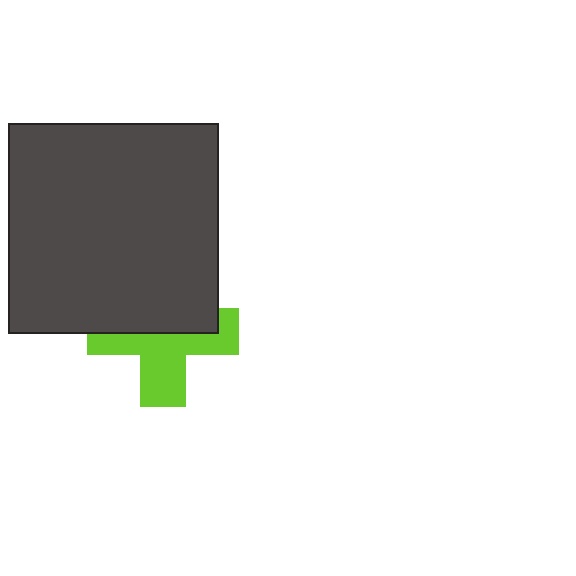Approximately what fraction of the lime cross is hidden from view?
Roughly 48% of the lime cross is hidden behind the dark gray square.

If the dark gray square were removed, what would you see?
You would see the complete lime cross.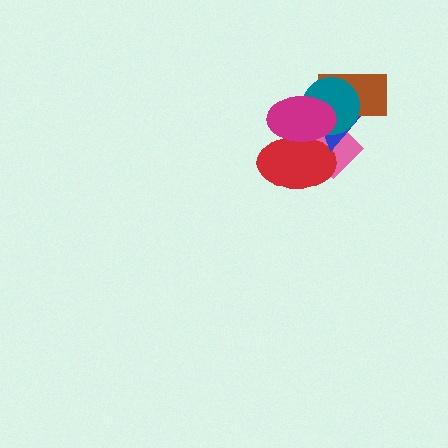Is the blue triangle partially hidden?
Yes, it is partially covered by another shape.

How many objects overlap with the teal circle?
4 objects overlap with the teal circle.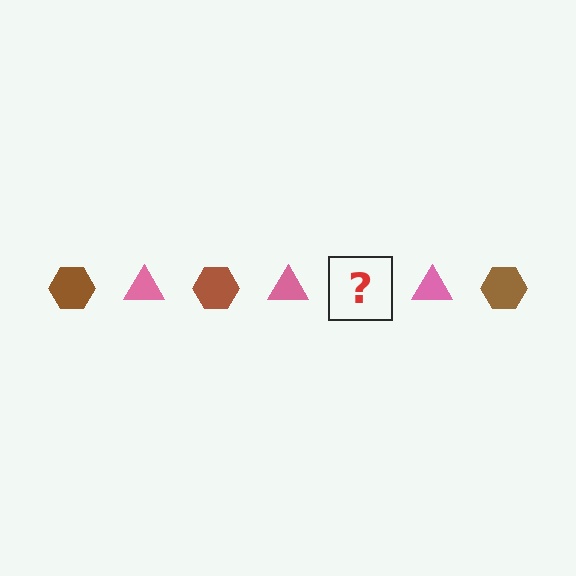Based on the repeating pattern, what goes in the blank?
The blank should be a brown hexagon.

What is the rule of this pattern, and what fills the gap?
The rule is that the pattern alternates between brown hexagon and pink triangle. The gap should be filled with a brown hexagon.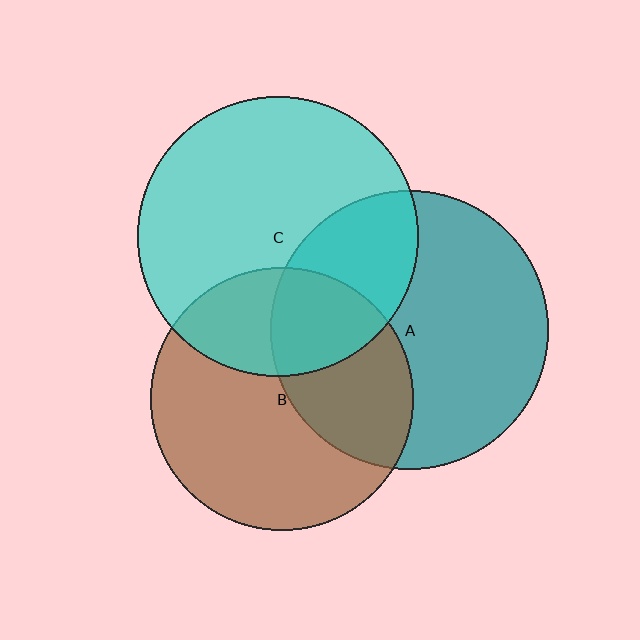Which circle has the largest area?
Circle C (cyan).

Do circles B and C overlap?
Yes.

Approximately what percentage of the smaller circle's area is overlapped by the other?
Approximately 30%.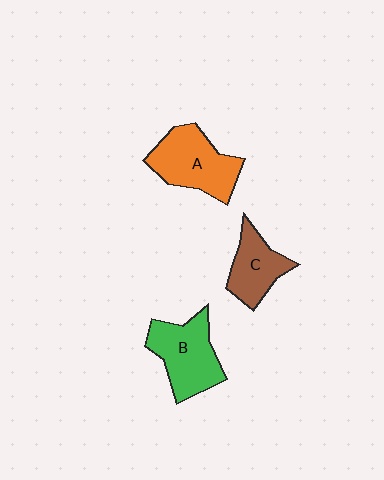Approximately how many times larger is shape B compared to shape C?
Approximately 1.4 times.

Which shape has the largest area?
Shape A (orange).